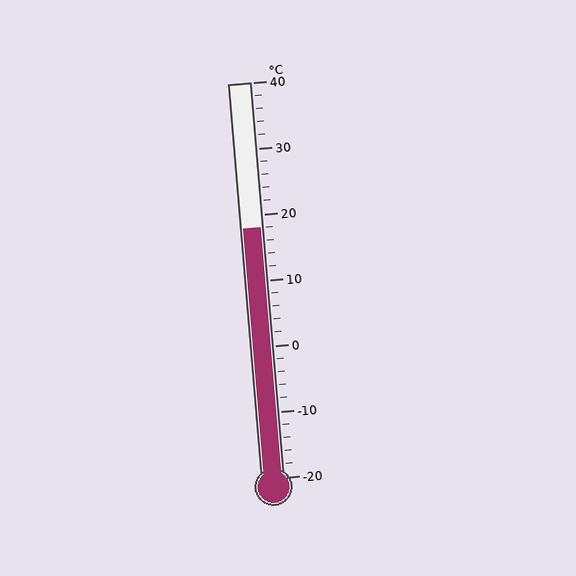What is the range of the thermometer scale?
The thermometer scale ranges from -20°C to 40°C.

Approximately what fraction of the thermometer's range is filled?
The thermometer is filled to approximately 65% of its range.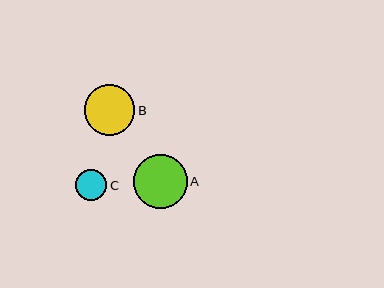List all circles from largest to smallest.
From largest to smallest: A, B, C.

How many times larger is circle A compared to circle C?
Circle A is approximately 1.7 times the size of circle C.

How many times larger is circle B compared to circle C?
Circle B is approximately 1.6 times the size of circle C.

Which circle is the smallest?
Circle C is the smallest with a size of approximately 31 pixels.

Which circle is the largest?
Circle A is the largest with a size of approximately 54 pixels.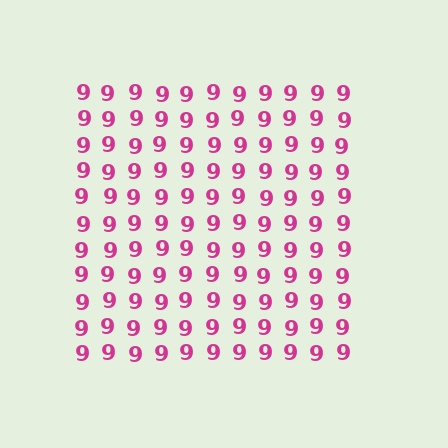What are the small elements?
The small elements are digit 9's.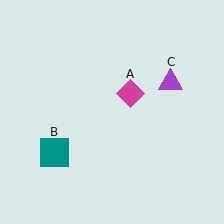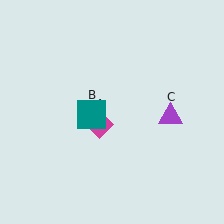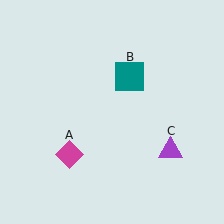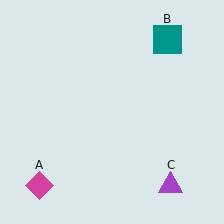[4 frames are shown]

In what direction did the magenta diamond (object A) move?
The magenta diamond (object A) moved down and to the left.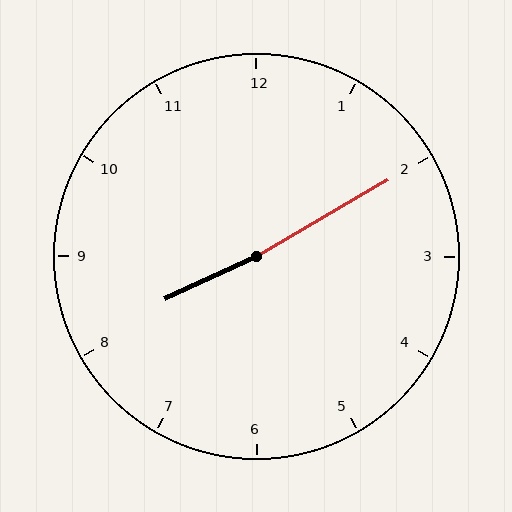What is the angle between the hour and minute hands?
Approximately 175 degrees.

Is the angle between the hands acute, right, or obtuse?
It is obtuse.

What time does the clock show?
8:10.